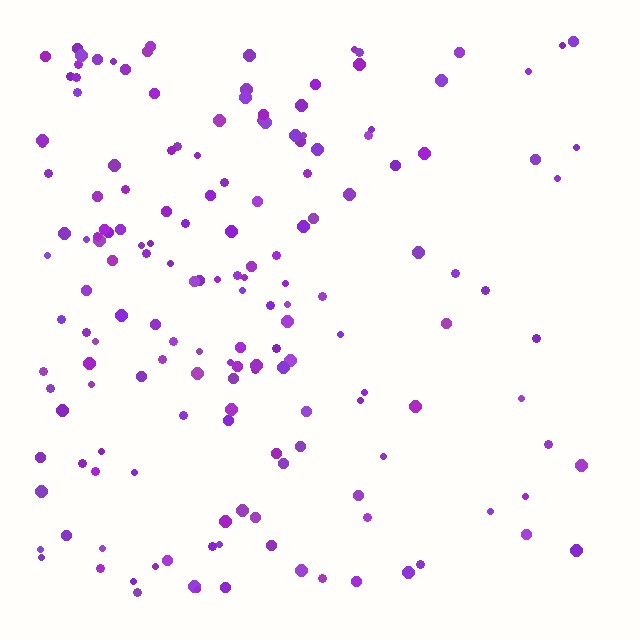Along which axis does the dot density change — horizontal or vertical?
Horizontal.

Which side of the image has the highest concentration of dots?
The left.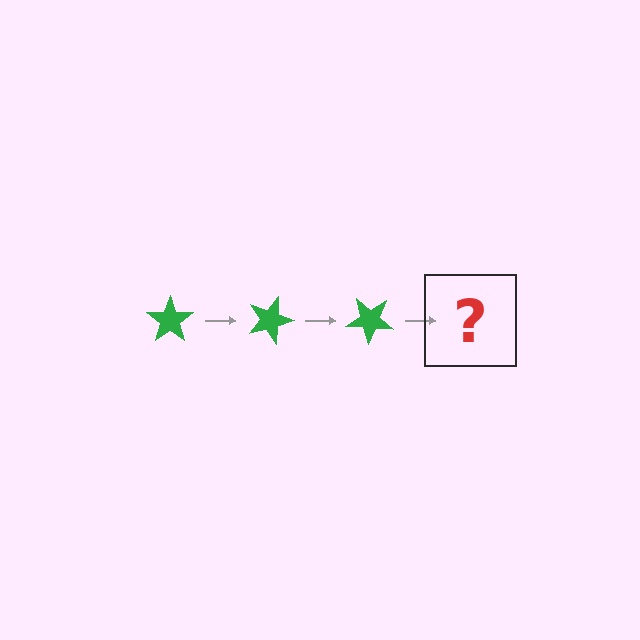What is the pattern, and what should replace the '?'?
The pattern is that the star rotates 20 degrees each step. The '?' should be a green star rotated 60 degrees.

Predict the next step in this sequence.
The next step is a green star rotated 60 degrees.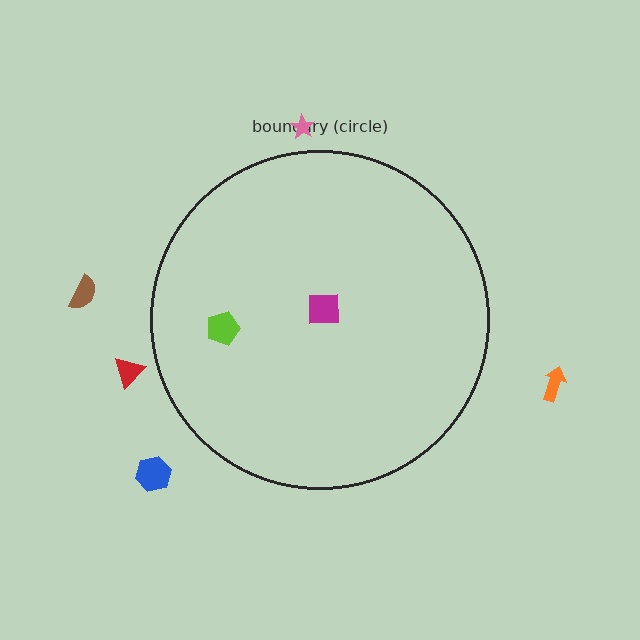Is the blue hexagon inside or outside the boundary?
Outside.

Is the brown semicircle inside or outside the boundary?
Outside.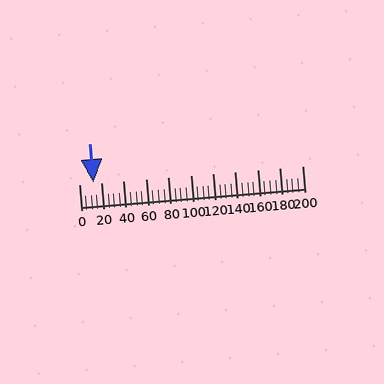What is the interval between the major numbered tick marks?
The major tick marks are spaced 20 units apart.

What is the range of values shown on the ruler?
The ruler shows values from 0 to 200.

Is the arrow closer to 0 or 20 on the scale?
The arrow is closer to 20.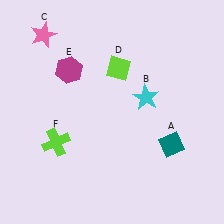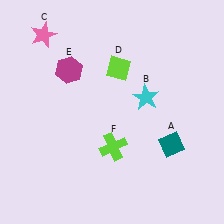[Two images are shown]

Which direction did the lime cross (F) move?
The lime cross (F) moved right.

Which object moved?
The lime cross (F) moved right.